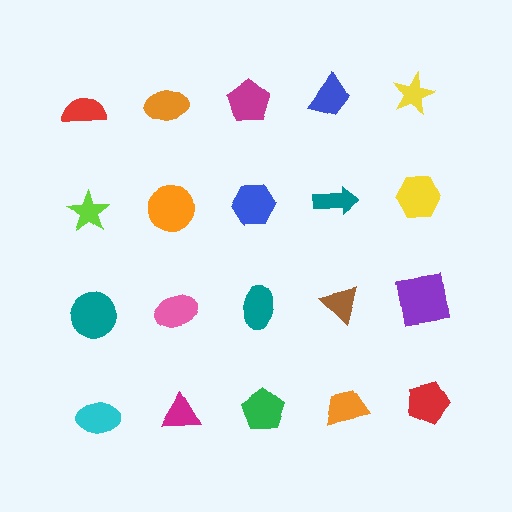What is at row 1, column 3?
A magenta pentagon.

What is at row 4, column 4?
An orange trapezoid.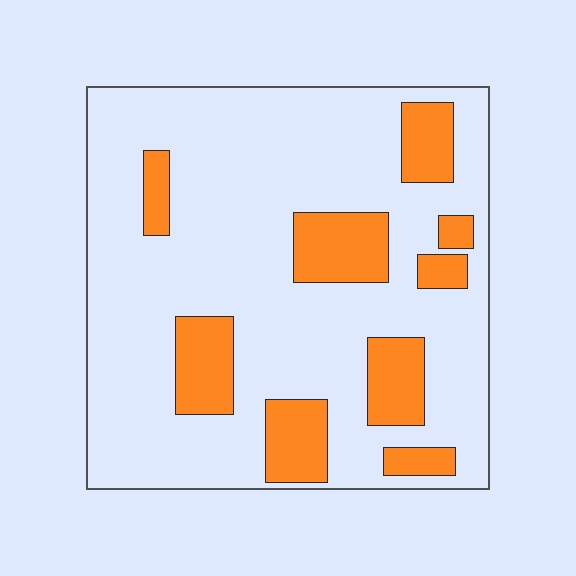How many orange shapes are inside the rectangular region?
9.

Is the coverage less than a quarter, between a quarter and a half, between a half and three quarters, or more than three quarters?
Less than a quarter.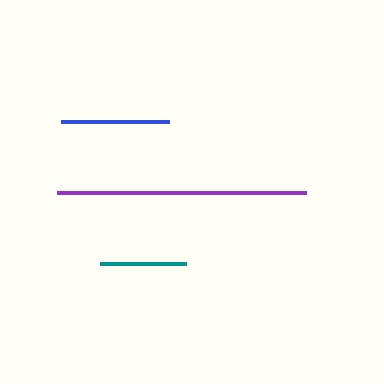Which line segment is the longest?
The purple line is the longest at approximately 249 pixels.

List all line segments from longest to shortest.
From longest to shortest: purple, blue, teal.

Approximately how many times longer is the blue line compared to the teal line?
The blue line is approximately 1.2 times the length of the teal line.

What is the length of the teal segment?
The teal segment is approximately 86 pixels long.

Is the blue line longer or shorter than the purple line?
The purple line is longer than the blue line.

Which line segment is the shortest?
The teal line is the shortest at approximately 86 pixels.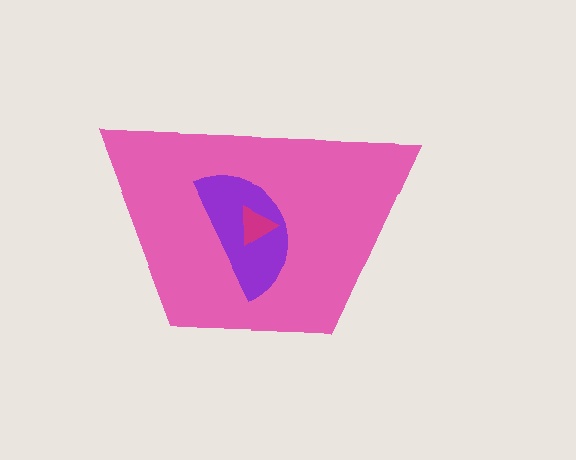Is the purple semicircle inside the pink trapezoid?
Yes.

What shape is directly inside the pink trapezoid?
The purple semicircle.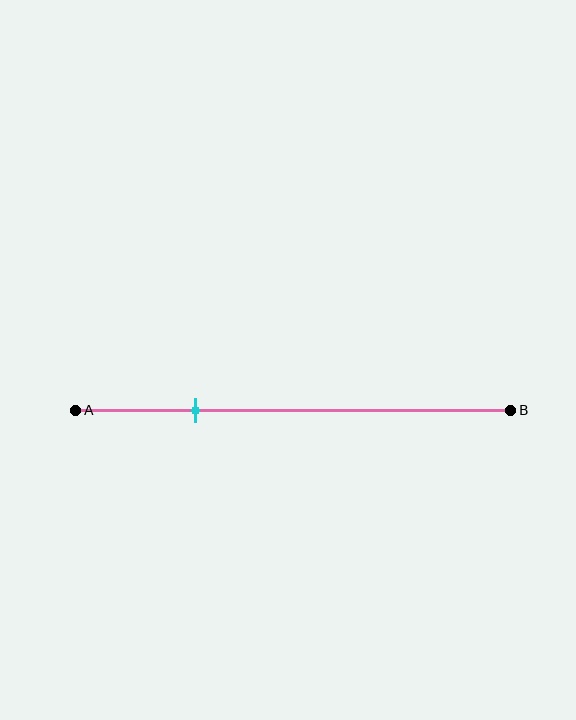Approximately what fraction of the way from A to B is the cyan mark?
The cyan mark is approximately 30% of the way from A to B.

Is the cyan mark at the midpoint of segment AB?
No, the mark is at about 30% from A, not at the 50% midpoint.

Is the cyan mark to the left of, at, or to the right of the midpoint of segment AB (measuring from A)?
The cyan mark is to the left of the midpoint of segment AB.